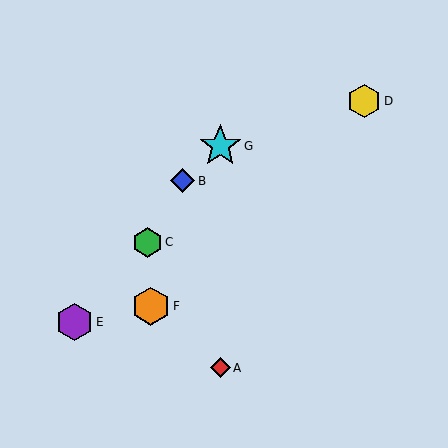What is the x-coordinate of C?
Object C is at x≈147.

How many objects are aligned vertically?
2 objects (A, G) are aligned vertically.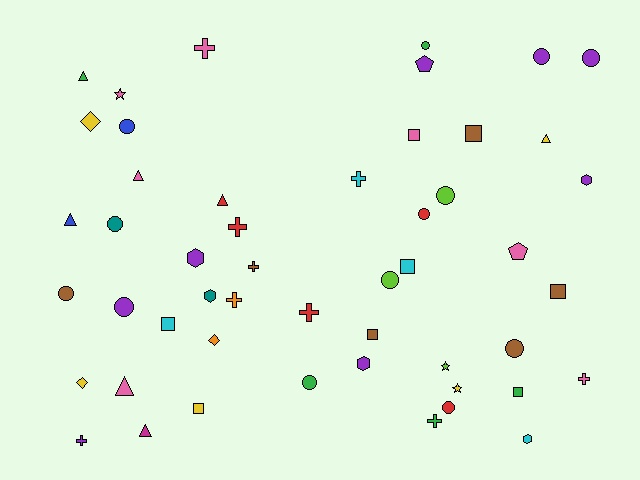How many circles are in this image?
There are 13 circles.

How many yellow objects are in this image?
There are 5 yellow objects.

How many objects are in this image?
There are 50 objects.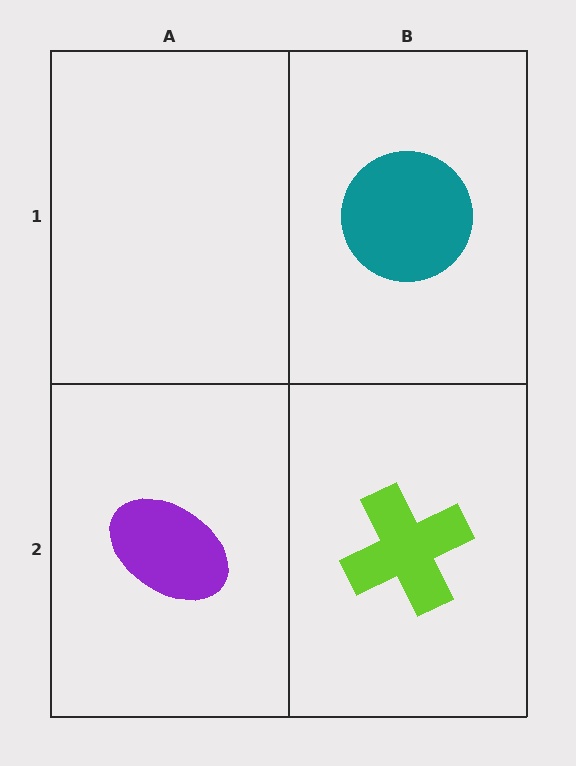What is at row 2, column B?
A lime cross.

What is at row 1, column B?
A teal circle.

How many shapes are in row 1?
1 shape.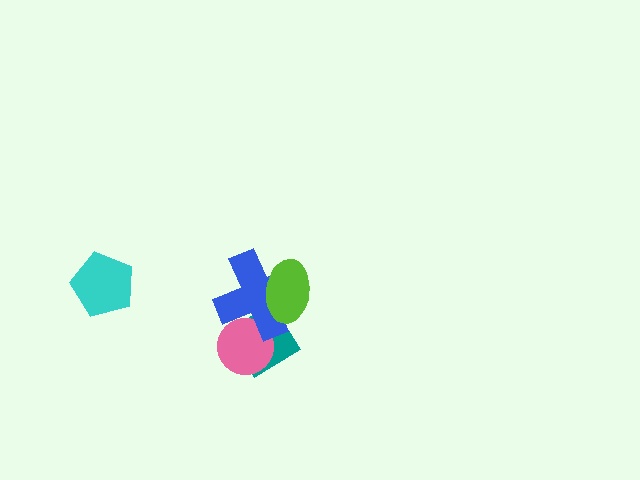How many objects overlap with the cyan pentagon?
0 objects overlap with the cyan pentagon.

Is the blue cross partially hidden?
Yes, it is partially covered by another shape.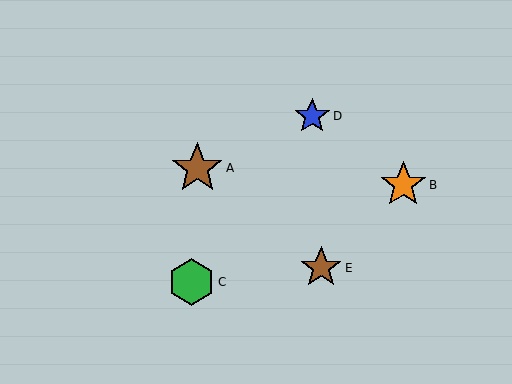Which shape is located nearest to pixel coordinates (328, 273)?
The brown star (labeled E) at (321, 268) is nearest to that location.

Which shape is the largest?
The brown star (labeled A) is the largest.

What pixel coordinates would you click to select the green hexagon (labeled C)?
Click at (191, 282) to select the green hexagon C.